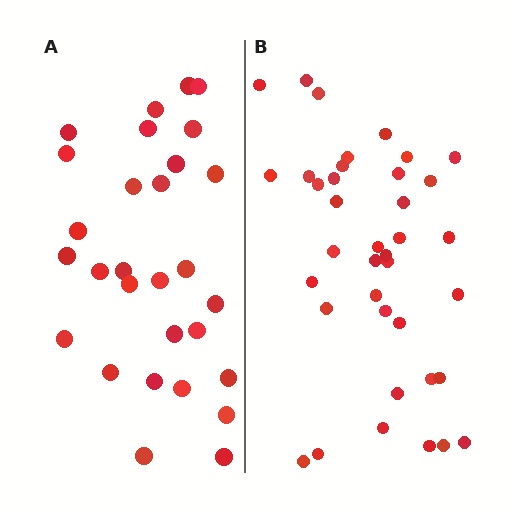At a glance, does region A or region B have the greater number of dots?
Region B (the right region) has more dots.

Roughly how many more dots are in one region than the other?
Region B has roughly 8 or so more dots than region A.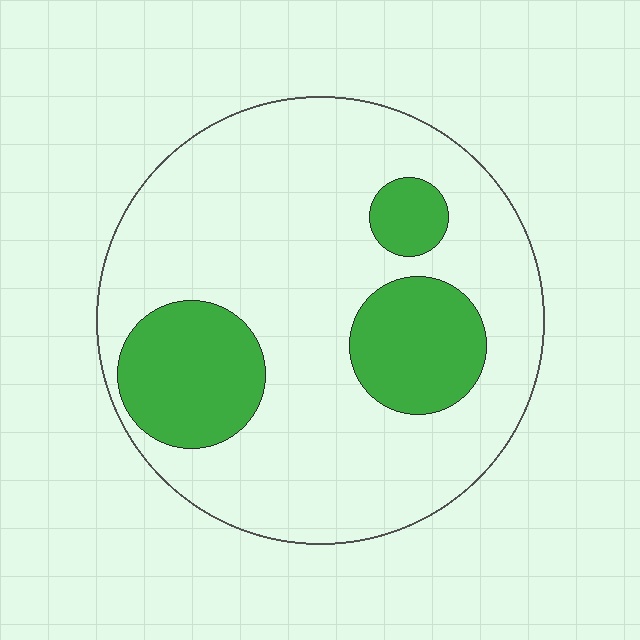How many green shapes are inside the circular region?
3.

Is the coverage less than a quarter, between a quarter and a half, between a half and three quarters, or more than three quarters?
Less than a quarter.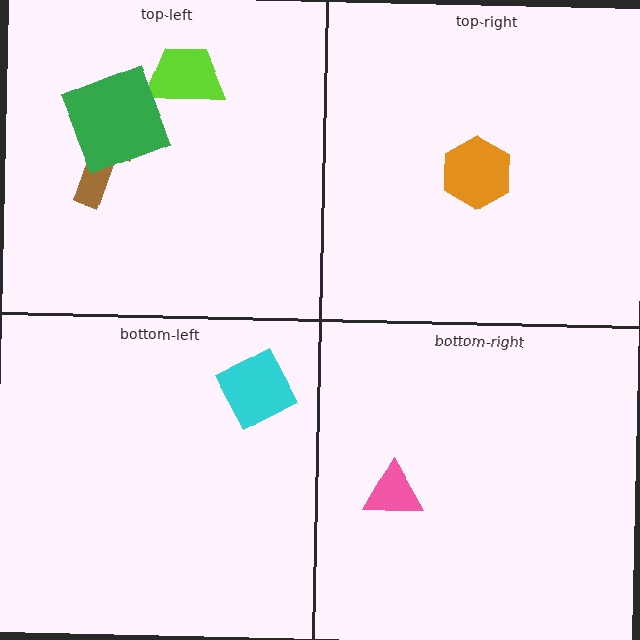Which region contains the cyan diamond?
The bottom-left region.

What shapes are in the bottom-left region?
The cyan diamond.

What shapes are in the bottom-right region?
The pink triangle.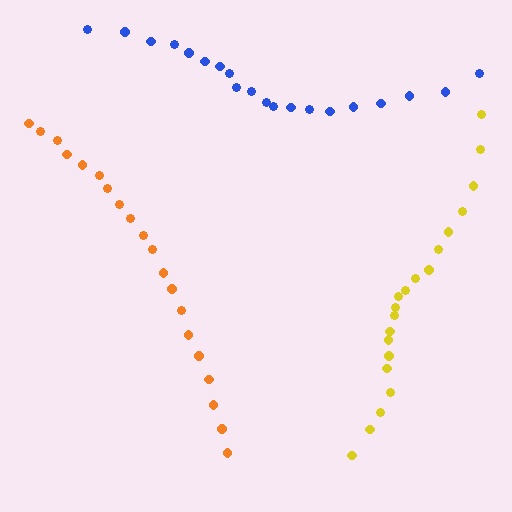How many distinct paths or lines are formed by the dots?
There are 3 distinct paths.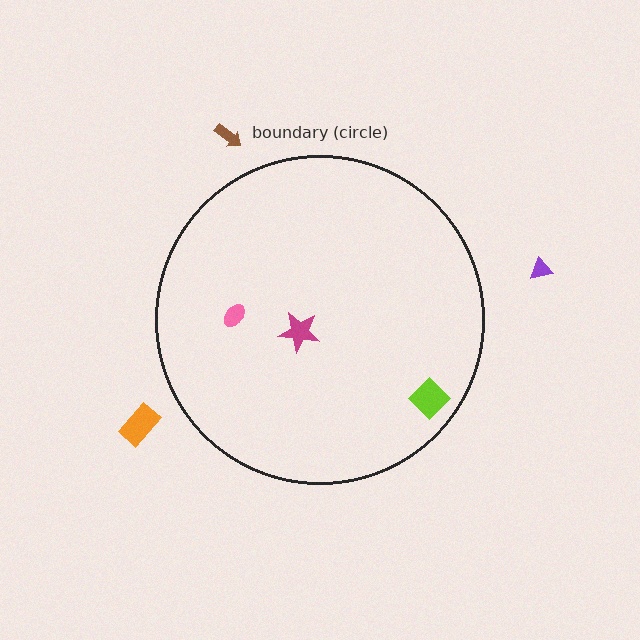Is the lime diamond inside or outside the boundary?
Inside.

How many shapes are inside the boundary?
3 inside, 3 outside.